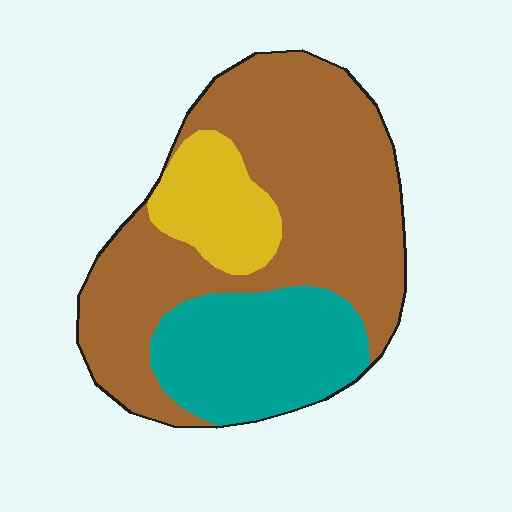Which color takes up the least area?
Yellow, at roughly 15%.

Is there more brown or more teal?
Brown.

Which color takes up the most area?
Brown, at roughly 60%.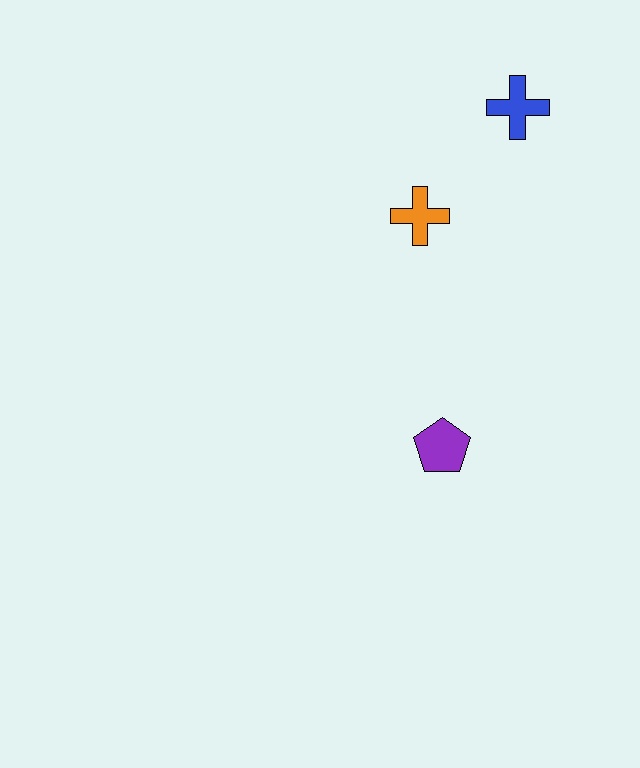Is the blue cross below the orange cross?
No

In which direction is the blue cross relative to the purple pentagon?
The blue cross is above the purple pentagon.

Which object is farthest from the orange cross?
The purple pentagon is farthest from the orange cross.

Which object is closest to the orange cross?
The blue cross is closest to the orange cross.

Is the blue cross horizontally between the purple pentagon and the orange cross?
No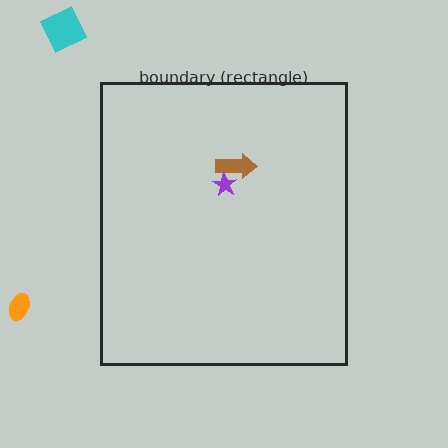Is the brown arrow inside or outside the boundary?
Inside.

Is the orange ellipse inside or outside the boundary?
Outside.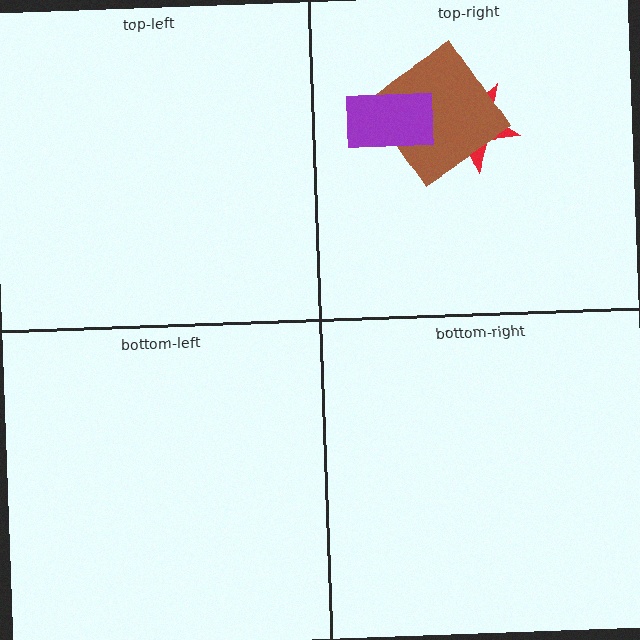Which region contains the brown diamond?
The top-right region.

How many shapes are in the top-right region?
3.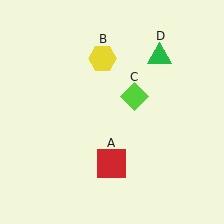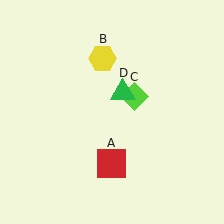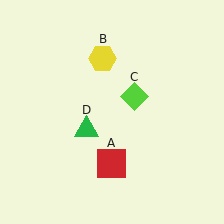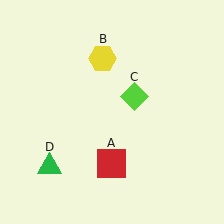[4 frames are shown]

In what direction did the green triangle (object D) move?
The green triangle (object D) moved down and to the left.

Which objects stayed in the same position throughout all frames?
Red square (object A) and yellow hexagon (object B) and lime diamond (object C) remained stationary.